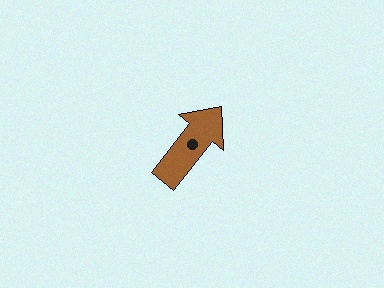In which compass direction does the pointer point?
Northeast.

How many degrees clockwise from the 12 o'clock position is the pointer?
Approximately 38 degrees.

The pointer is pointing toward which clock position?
Roughly 1 o'clock.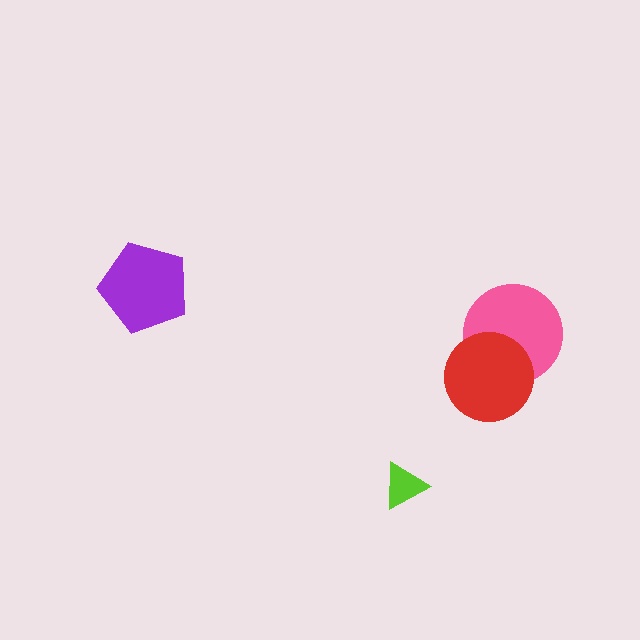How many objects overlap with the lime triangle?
0 objects overlap with the lime triangle.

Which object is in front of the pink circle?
The red circle is in front of the pink circle.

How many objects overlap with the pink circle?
1 object overlaps with the pink circle.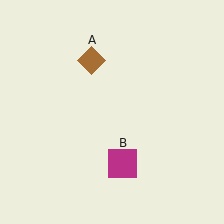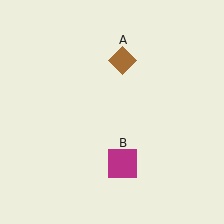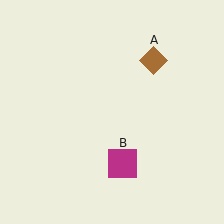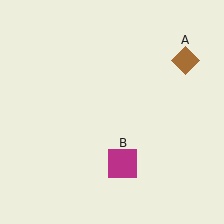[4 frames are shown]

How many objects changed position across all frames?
1 object changed position: brown diamond (object A).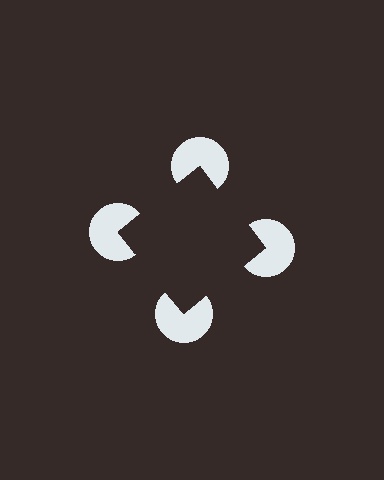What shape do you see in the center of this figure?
An illusory square — its edges are inferred from the aligned wedge cuts in the pac-man discs, not physically drawn.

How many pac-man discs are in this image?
There are 4 — one at each vertex of the illusory square.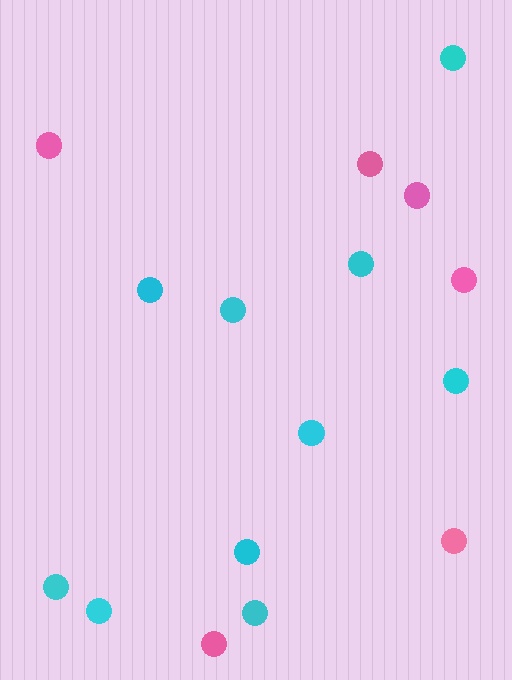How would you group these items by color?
There are 2 groups: one group of pink circles (6) and one group of cyan circles (10).